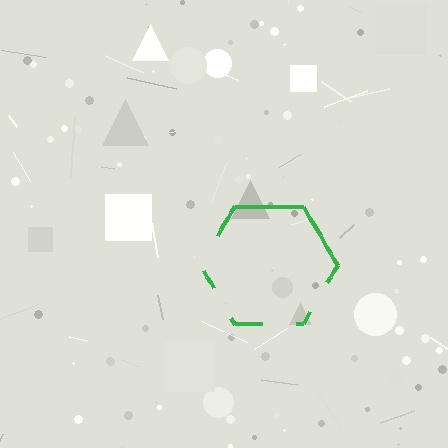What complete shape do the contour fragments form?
The contour fragments form a hexagon.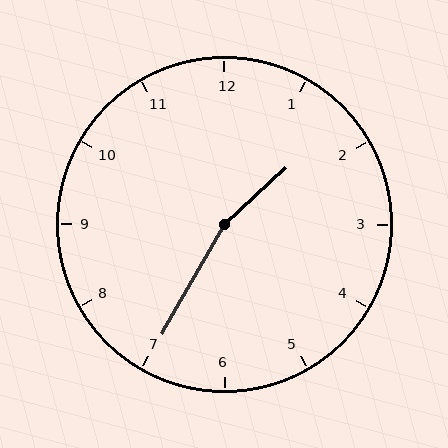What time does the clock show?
1:35.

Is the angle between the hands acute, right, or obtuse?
It is obtuse.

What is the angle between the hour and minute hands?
Approximately 162 degrees.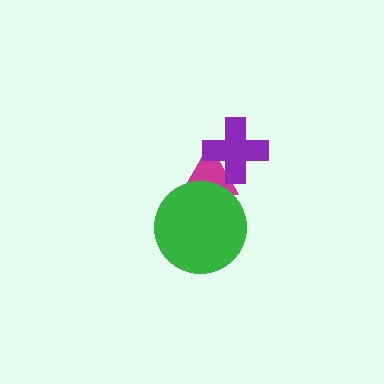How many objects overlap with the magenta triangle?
2 objects overlap with the magenta triangle.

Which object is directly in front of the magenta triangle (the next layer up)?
The purple cross is directly in front of the magenta triangle.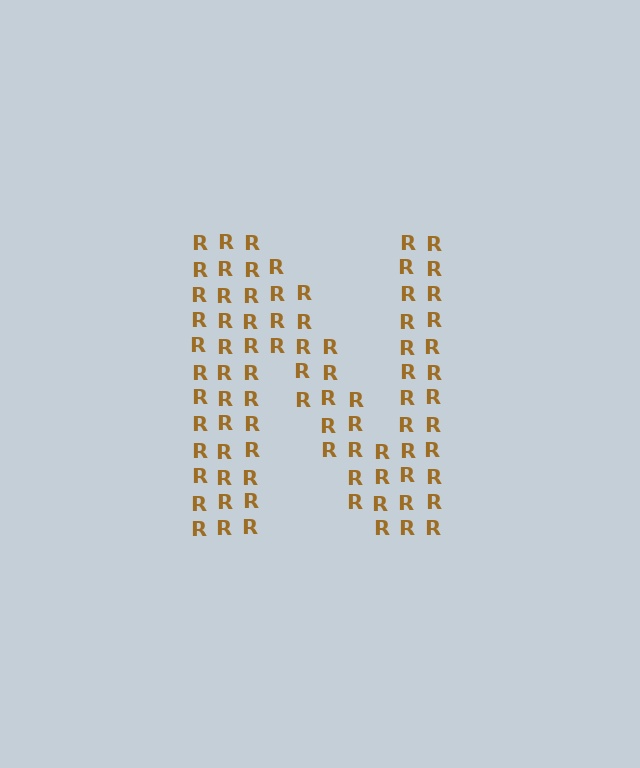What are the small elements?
The small elements are letter R's.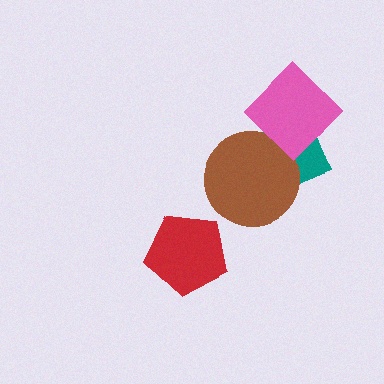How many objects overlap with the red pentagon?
0 objects overlap with the red pentagon.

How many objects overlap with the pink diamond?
2 objects overlap with the pink diamond.